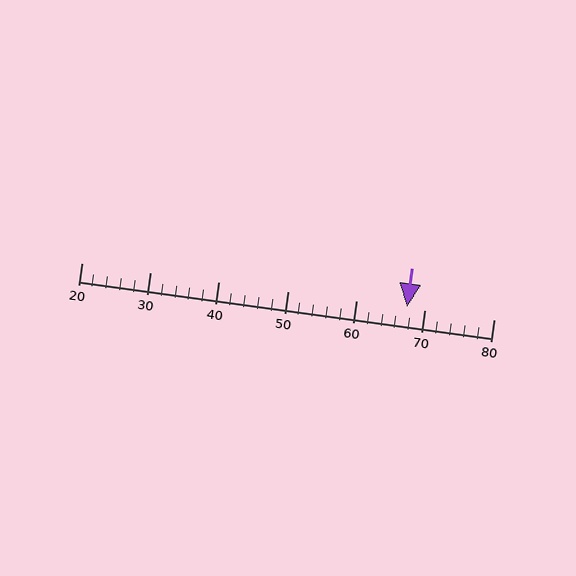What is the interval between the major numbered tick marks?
The major tick marks are spaced 10 units apart.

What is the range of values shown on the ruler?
The ruler shows values from 20 to 80.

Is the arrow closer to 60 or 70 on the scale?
The arrow is closer to 70.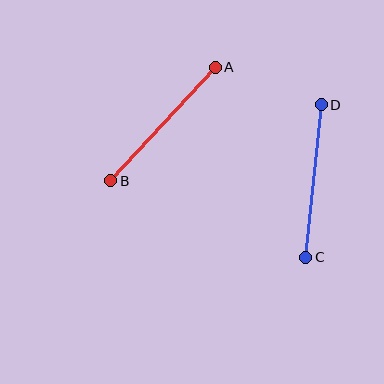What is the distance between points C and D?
The distance is approximately 153 pixels.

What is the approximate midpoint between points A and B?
The midpoint is at approximately (163, 124) pixels.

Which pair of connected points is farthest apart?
Points A and B are farthest apart.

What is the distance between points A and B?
The distance is approximately 154 pixels.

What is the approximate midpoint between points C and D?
The midpoint is at approximately (314, 181) pixels.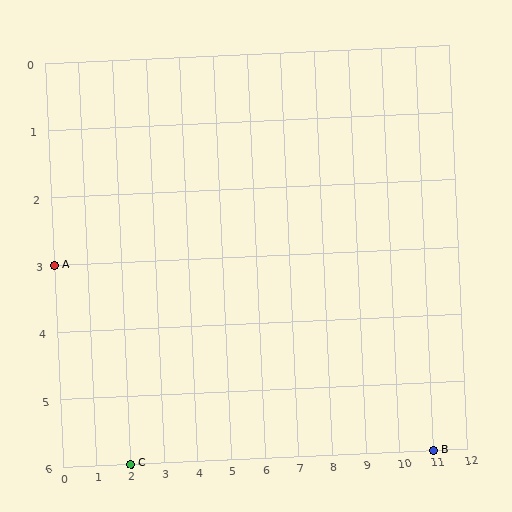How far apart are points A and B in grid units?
Points A and B are 11 columns and 3 rows apart (about 11.4 grid units diagonally).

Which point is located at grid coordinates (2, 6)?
Point C is at (2, 6).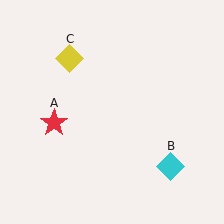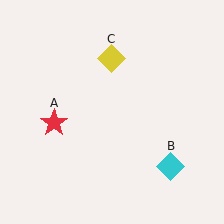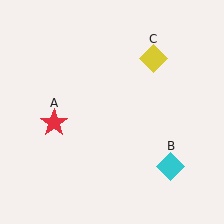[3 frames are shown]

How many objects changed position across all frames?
1 object changed position: yellow diamond (object C).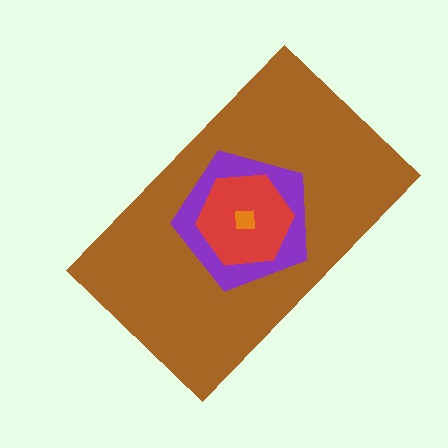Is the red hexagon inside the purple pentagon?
Yes.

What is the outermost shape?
The brown rectangle.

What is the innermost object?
The orange square.